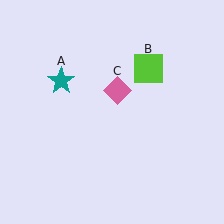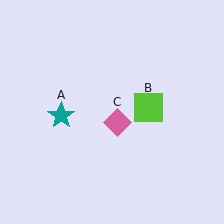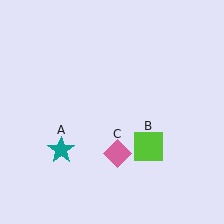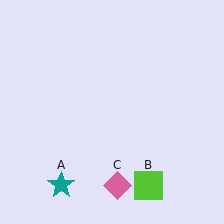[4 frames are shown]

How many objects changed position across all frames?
3 objects changed position: teal star (object A), lime square (object B), pink diamond (object C).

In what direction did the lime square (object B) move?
The lime square (object B) moved down.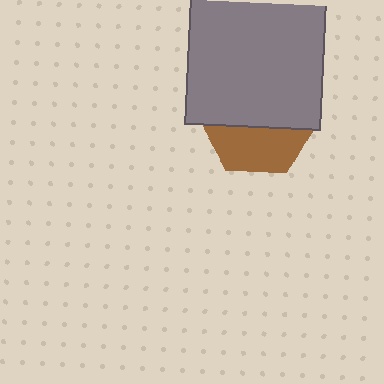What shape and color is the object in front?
The object in front is a gray rectangle.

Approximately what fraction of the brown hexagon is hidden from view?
Roughly 61% of the brown hexagon is hidden behind the gray rectangle.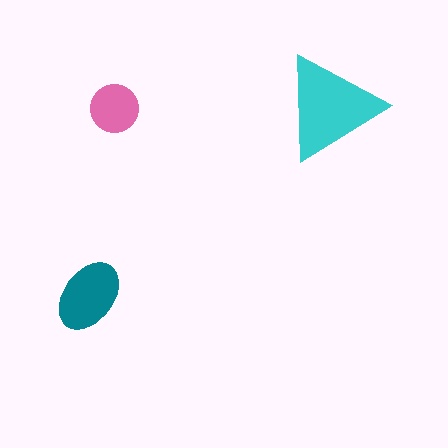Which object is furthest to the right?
The cyan triangle is rightmost.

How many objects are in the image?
There are 3 objects in the image.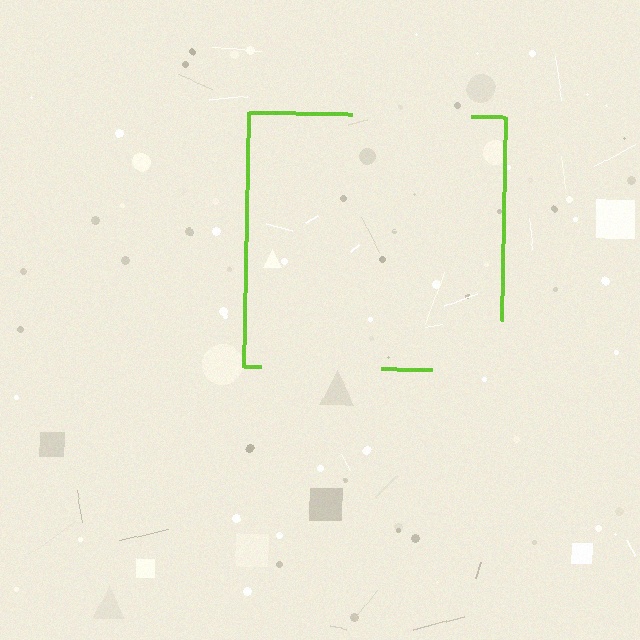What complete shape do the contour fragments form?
The contour fragments form a square.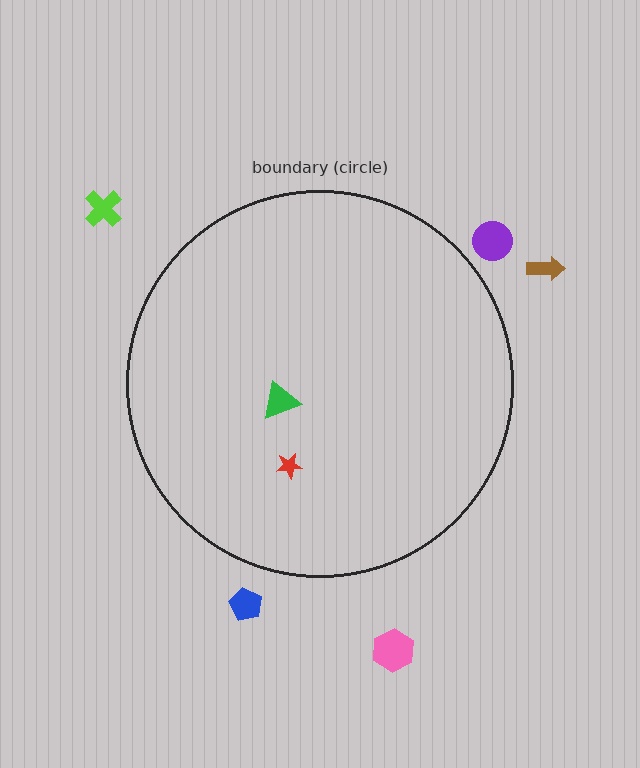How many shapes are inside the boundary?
2 inside, 5 outside.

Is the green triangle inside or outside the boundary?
Inside.